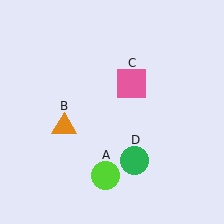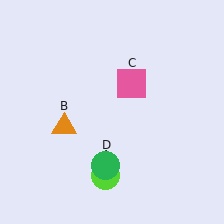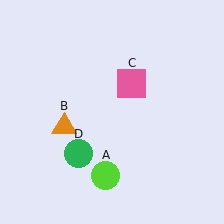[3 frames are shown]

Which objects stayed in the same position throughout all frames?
Lime circle (object A) and orange triangle (object B) and pink square (object C) remained stationary.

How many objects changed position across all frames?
1 object changed position: green circle (object D).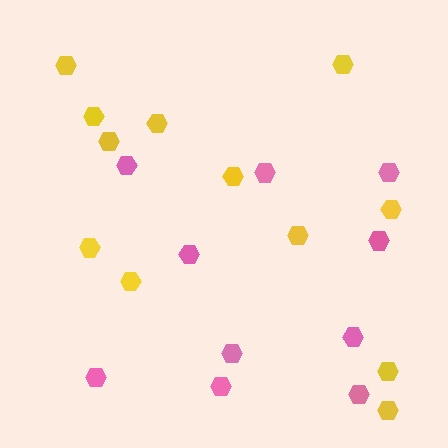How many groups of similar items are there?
There are 2 groups: one group of pink hexagons (10) and one group of yellow hexagons (12).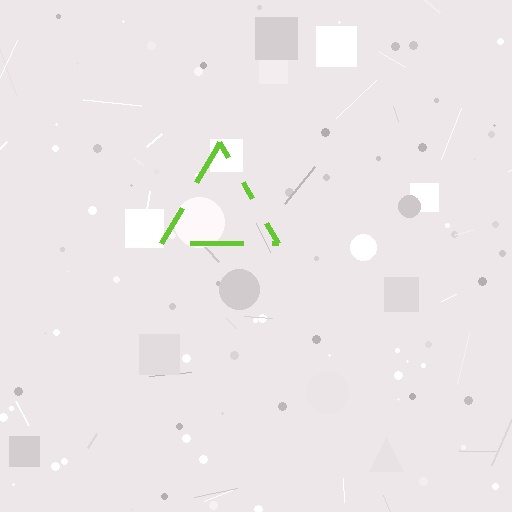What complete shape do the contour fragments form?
The contour fragments form a triangle.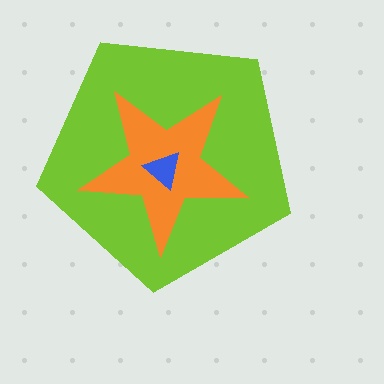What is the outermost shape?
The lime pentagon.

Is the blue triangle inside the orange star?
Yes.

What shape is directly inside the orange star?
The blue triangle.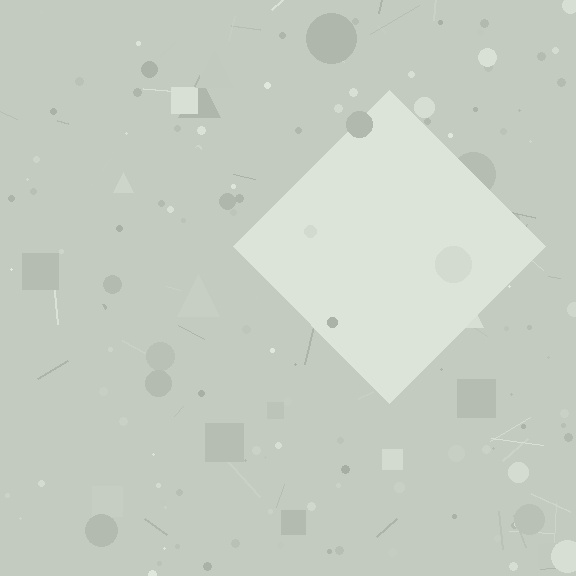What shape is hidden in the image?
A diamond is hidden in the image.